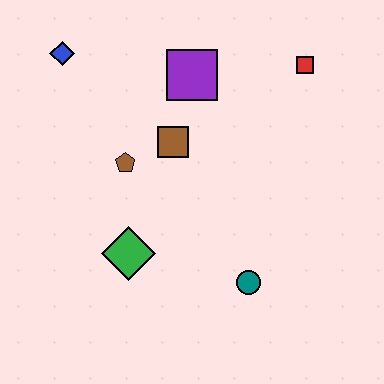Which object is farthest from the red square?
The green diamond is farthest from the red square.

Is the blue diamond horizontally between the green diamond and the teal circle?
No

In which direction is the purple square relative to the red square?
The purple square is to the left of the red square.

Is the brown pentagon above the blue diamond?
No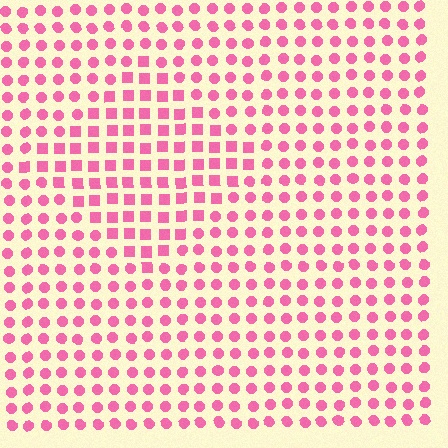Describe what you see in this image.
The image is filled with small pink elements arranged in a uniform grid. A diamond-shaped region contains squares, while the surrounding area contains circles. The boundary is defined purely by the change in element shape.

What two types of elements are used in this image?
The image uses squares inside the diamond region and circles outside it.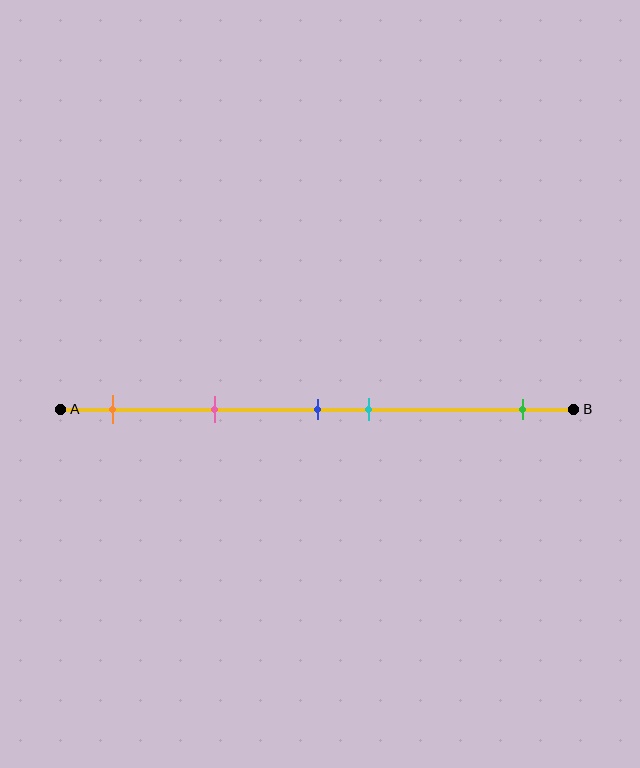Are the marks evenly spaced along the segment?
No, the marks are not evenly spaced.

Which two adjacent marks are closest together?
The blue and cyan marks are the closest adjacent pair.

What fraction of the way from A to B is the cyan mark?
The cyan mark is approximately 60% (0.6) of the way from A to B.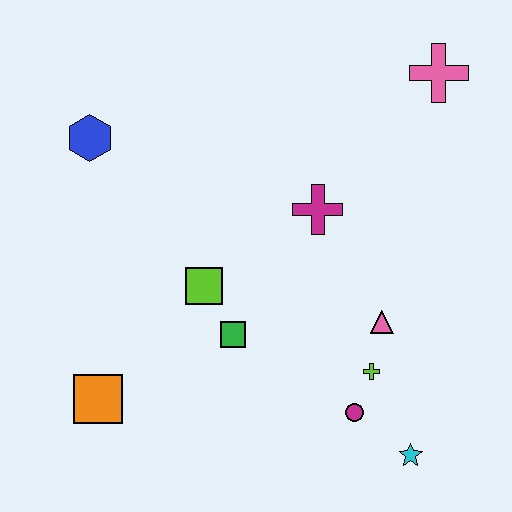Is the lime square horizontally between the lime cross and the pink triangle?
No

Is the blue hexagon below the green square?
No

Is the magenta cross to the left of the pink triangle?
Yes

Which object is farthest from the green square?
The pink cross is farthest from the green square.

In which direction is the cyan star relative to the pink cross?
The cyan star is below the pink cross.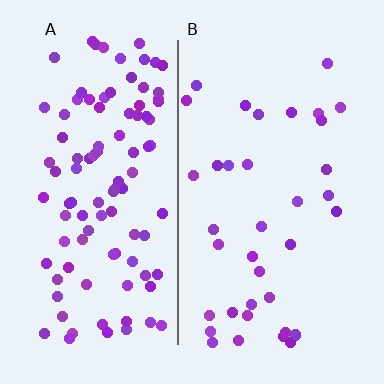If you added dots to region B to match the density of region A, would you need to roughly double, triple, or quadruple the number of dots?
Approximately triple.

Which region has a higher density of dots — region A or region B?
A (the left).